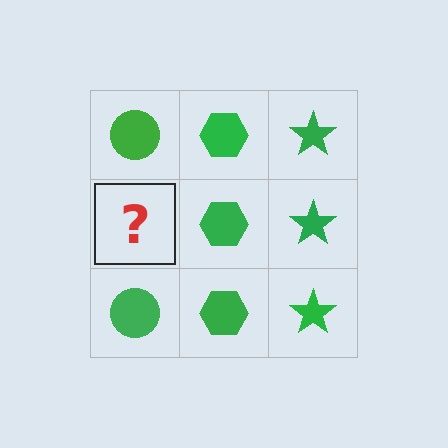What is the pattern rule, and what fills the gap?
The rule is that each column has a consistent shape. The gap should be filled with a green circle.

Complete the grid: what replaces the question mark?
The question mark should be replaced with a green circle.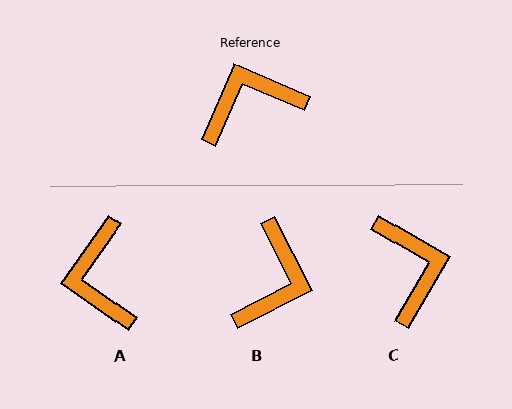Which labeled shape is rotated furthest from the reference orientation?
B, about 130 degrees away.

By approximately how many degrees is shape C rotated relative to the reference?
Approximately 97 degrees clockwise.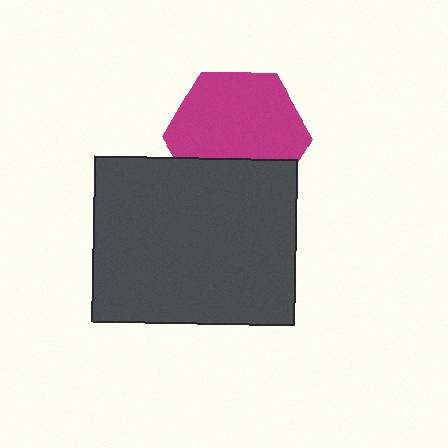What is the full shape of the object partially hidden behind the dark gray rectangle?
The partially hidden object is a magenta hexagon.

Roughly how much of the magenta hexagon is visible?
Most of it is visible (roughly 69%).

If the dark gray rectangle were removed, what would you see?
You would see the complete magenta hexagon.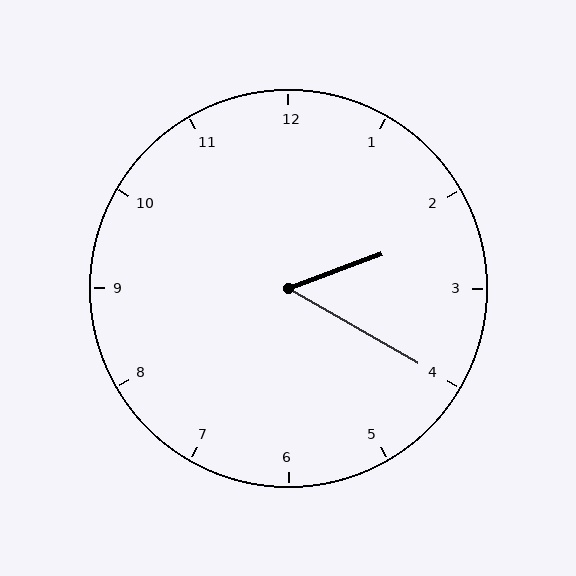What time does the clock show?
2:20.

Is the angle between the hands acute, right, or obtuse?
It is acute.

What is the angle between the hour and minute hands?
Approximately 50 degrees.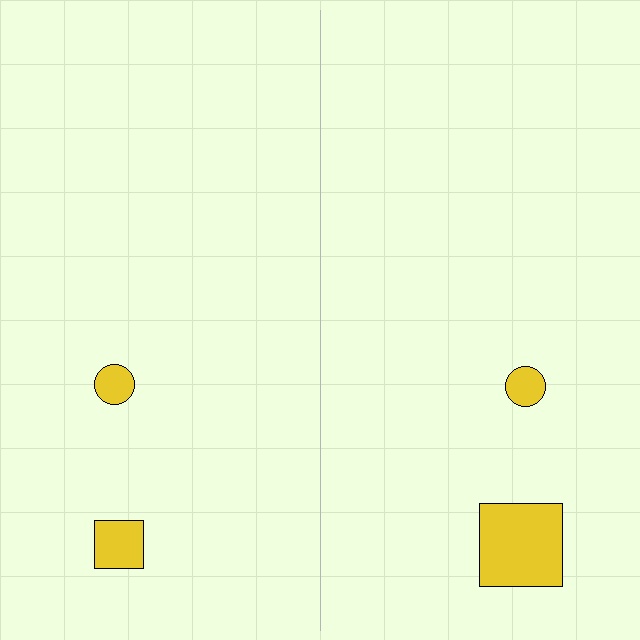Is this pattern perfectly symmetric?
No, the pattern is not perfectly symmetric. The yellow square on the right side has a different size than its mirror counterpart.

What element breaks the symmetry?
The yellow square on the right side has a different size than its mirror counterpart.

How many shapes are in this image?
There are 4 shapes in this image.